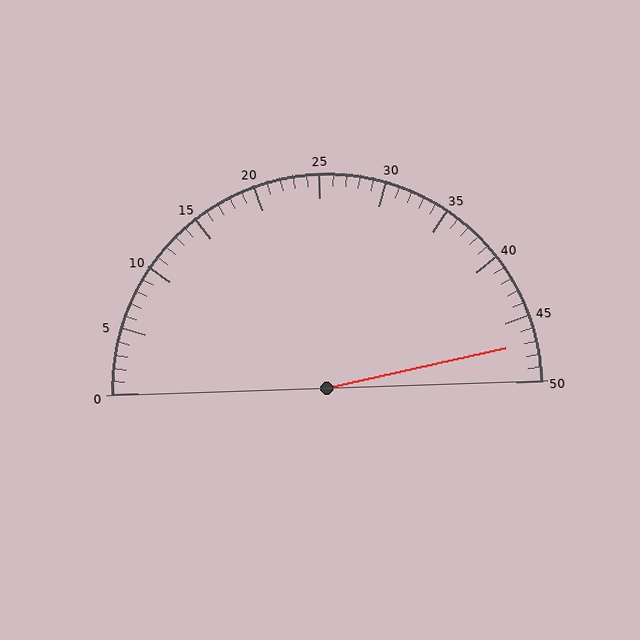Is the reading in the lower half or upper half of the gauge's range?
The reading is in the upper half of the range (0 to 50).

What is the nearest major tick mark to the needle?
The nearest major tick mark is 45.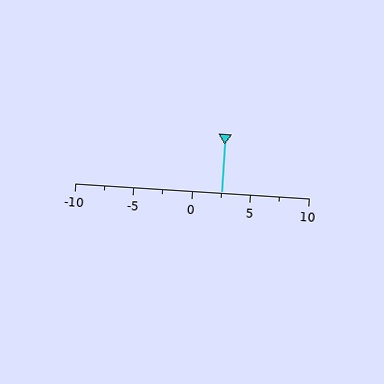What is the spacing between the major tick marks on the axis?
The major ticks are spaced 5 apart.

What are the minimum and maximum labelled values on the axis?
The axis runs from -10 to 10.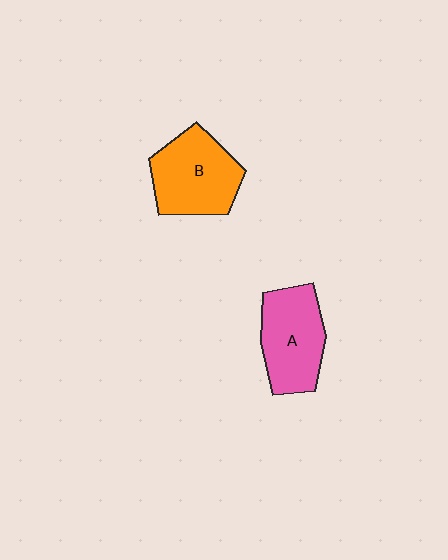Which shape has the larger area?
Shape B (orange).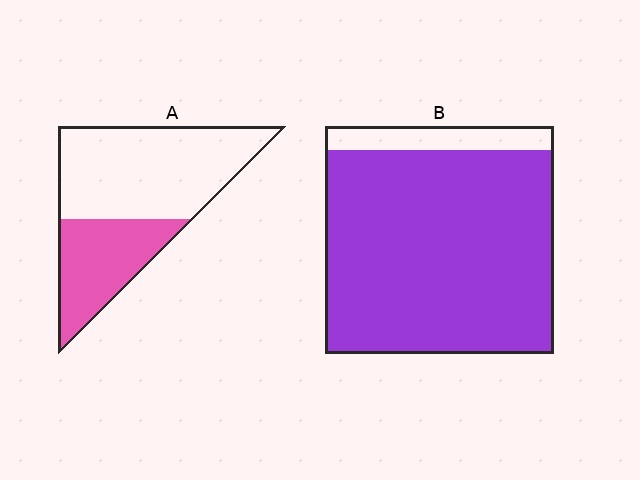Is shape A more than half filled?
No.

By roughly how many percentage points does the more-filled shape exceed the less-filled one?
By roughly 55 percentage points (B over A).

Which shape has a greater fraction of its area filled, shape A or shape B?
Shape B.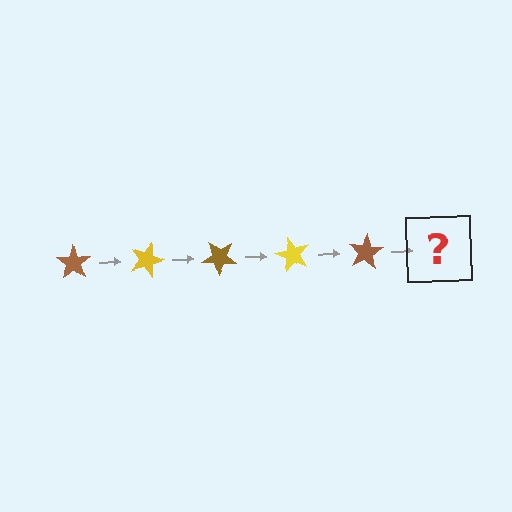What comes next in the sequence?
The next element should be a yellow star, rotated 100 degrees from the start.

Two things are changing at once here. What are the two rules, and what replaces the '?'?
The two rules are that it rotates 20 degrees each step and the color cycles through brown and yellow. The '?' should be a yellow star, rotated 100 degrees from the start.